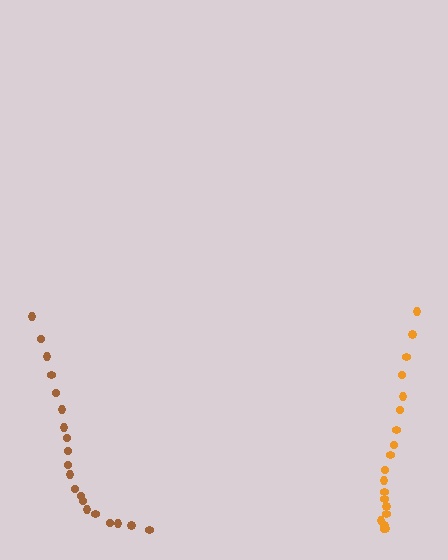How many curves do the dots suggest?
There are 2 distinct paths.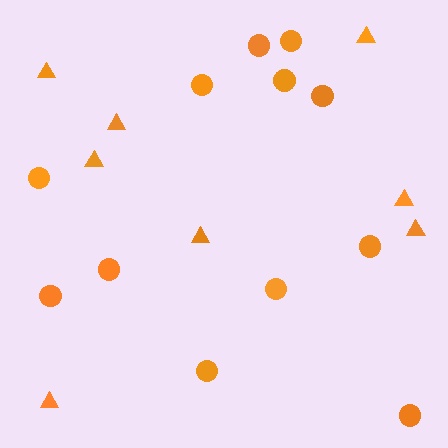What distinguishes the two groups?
There are 2 groups: one group of triangles (8) and one group of circles (12).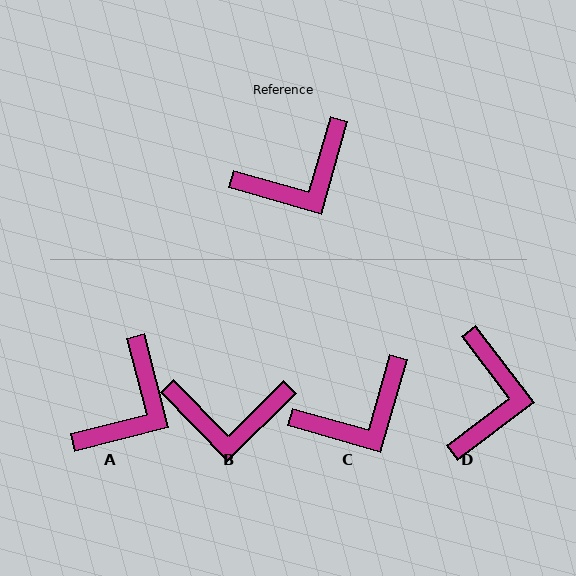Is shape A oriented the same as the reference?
No, it is off by about 31 degrees.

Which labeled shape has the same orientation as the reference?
C.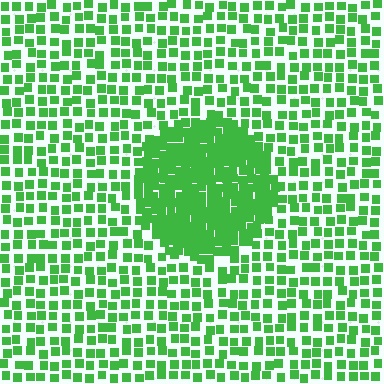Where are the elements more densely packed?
The elements are more densely packed inside the circle boundary.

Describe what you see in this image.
The image contains small green elements arranged at two different densities. A circle-shaped region is visible where the elements are more densely packed than the surrounding area.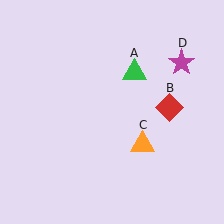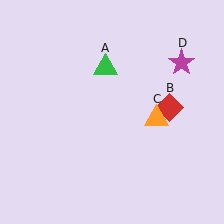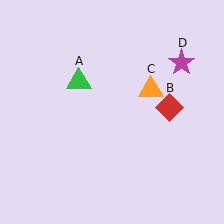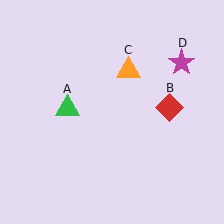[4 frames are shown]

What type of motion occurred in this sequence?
The green triangle (object A), orange triangle (object C) rotated counterclockwise around the center of the scene.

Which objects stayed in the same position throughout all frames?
Red diamond (object B) and magenta star (object D) remained stationary.